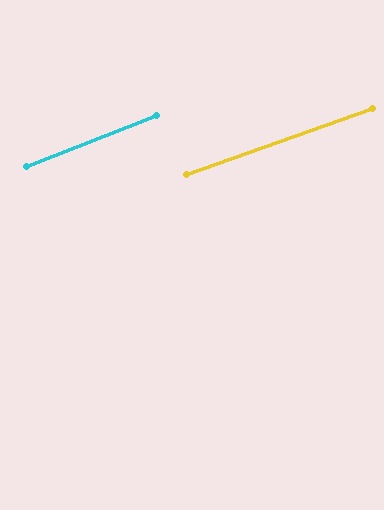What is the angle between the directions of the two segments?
Approximately 2 degrees.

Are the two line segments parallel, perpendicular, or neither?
Parallel — their directions differ by only 1.6°.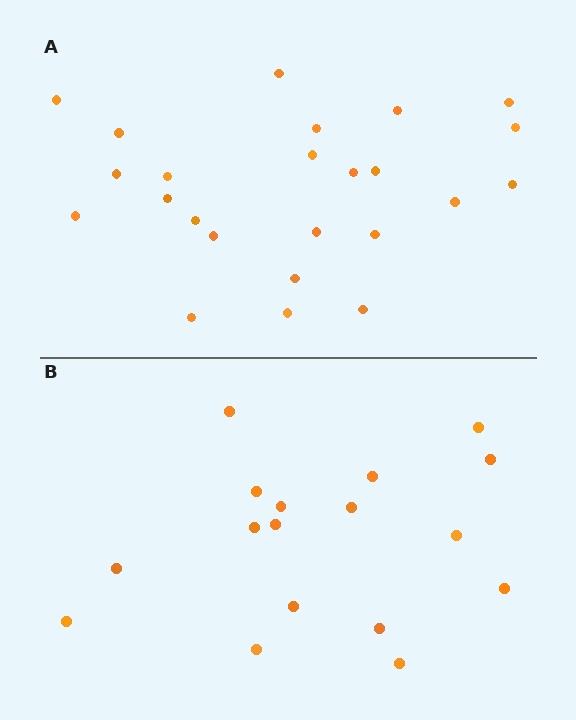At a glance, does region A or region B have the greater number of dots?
Region A (the top region) has more dots.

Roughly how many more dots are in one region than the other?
Region A has roughly 8 or so more dots than region B.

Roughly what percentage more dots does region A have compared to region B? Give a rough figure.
About 40% more.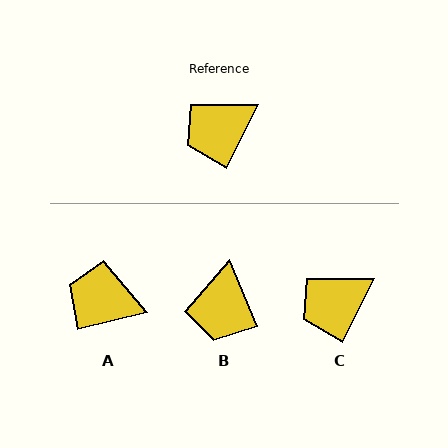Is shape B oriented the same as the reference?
No, it is off by about 49 degrees.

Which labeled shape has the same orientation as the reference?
C.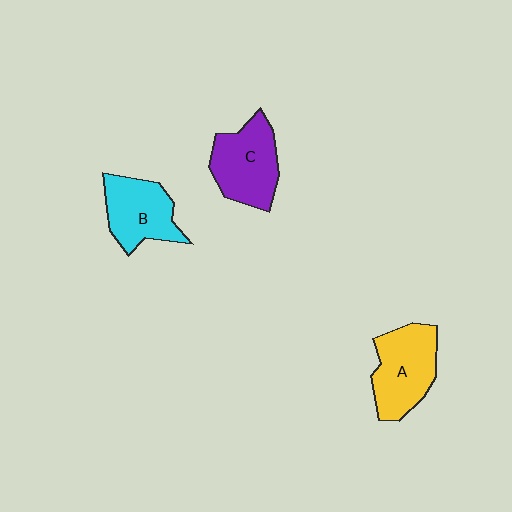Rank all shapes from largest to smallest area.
From largest to smallest: A (yellow), C (purple), B (cyan).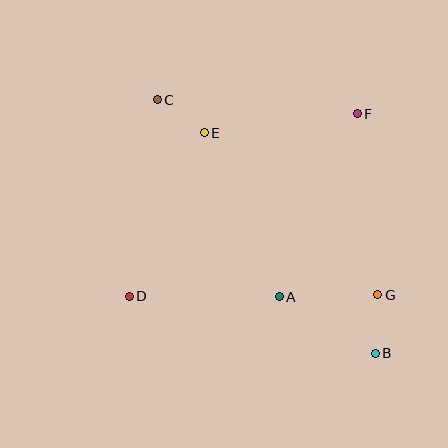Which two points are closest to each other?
Points C and E are closest to each other.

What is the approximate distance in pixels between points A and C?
The distance between A and C is approximately 232 pixels.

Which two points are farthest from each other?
Points B and C are farthest from each other.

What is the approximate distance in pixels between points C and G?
The distance between C and G is approximately 294 pixels.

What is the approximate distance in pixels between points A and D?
The distance between A and D is approximately 150 pixels.